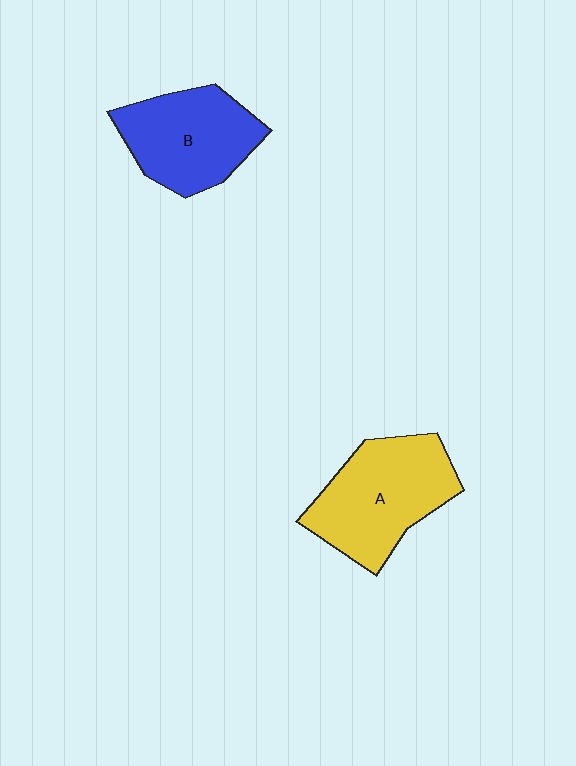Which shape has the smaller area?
Shape B (blue).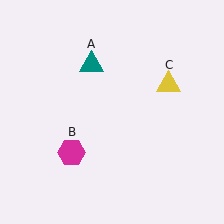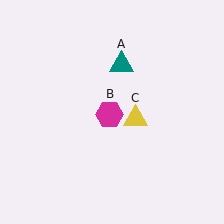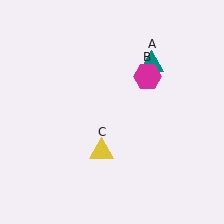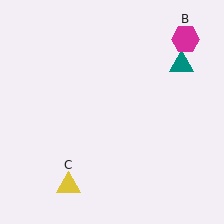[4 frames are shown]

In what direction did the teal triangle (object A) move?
The teal triangle (object A) moved right.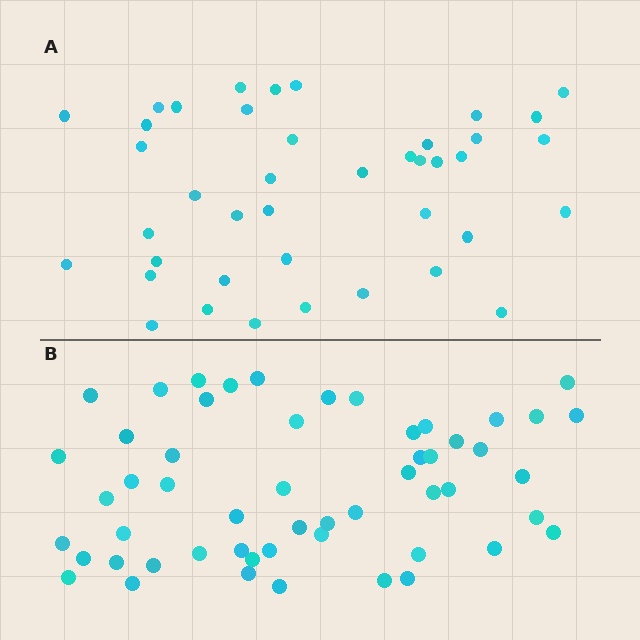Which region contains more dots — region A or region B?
Region B (the bottom region) has more dots.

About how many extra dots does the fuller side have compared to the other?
Region B has approximately 15 more dots than region A.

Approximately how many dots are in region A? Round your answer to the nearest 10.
About 40 dots. (The exact count is 41, which rounds to 40.)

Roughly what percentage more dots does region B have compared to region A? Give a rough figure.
About 30% more.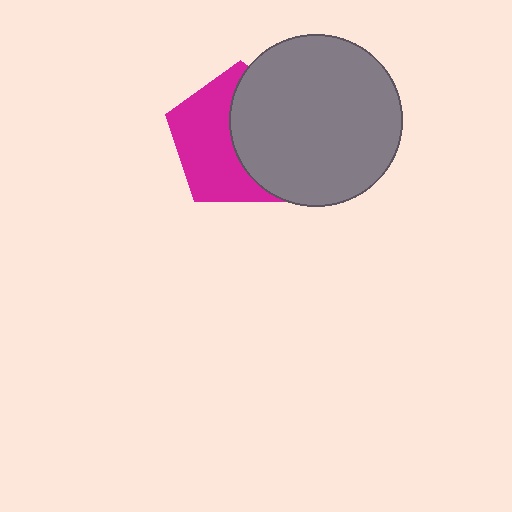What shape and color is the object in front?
The object in front is a gray circle.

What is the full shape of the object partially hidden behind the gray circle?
The partially hidden object is a magenta pentagon.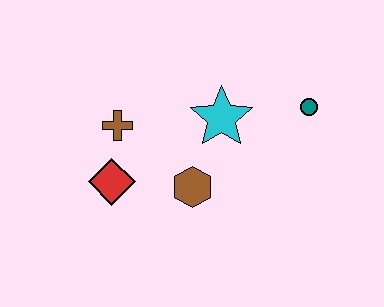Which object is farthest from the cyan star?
The red diamond is farthest from the cyan star.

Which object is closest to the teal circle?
The cyan star is closest to the teal circle.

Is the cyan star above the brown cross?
Yes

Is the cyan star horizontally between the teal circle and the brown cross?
Yes